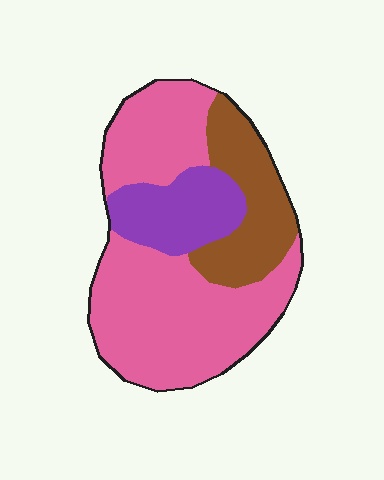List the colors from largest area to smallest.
From largest to smallest: pink, brown, purple.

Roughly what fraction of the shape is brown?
Brown covers 21% of the shape.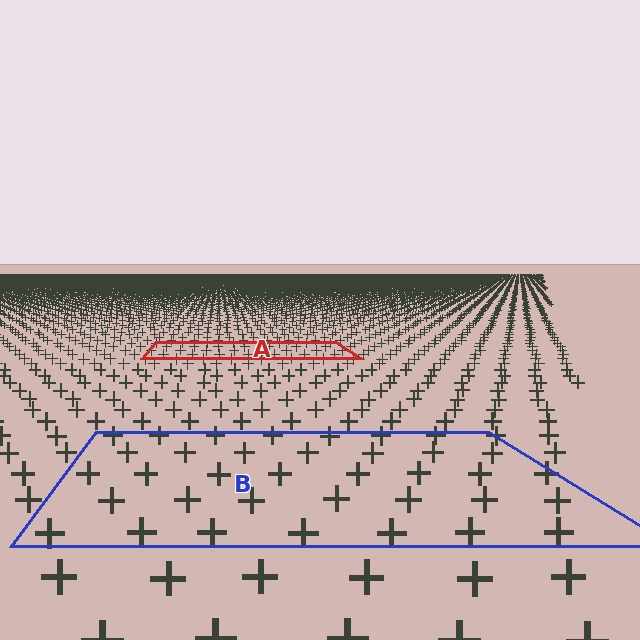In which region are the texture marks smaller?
The texture marks are smaller in region A, because it is farther away.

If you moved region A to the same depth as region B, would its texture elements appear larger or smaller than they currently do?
They would appear larger. At a closer depth, the same texture elements are projected at a bigger on-screen size.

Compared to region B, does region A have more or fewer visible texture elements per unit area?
Region A has more texture elements per unit area — they are packed more densely because it is farther away.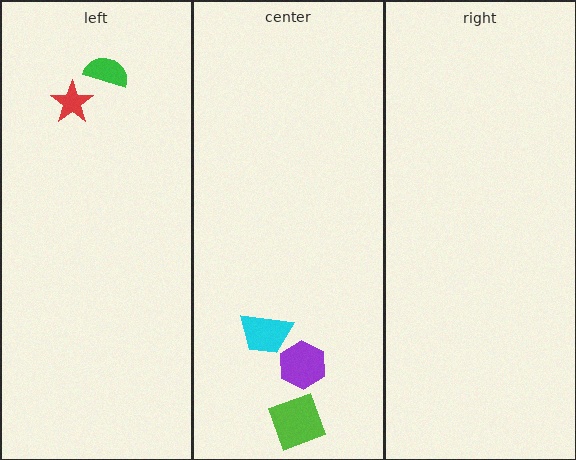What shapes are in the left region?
The green semicircle, the red star.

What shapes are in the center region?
The purple hexagon, the cyan trapezoid, the lime diamond.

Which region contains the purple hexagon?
The center region.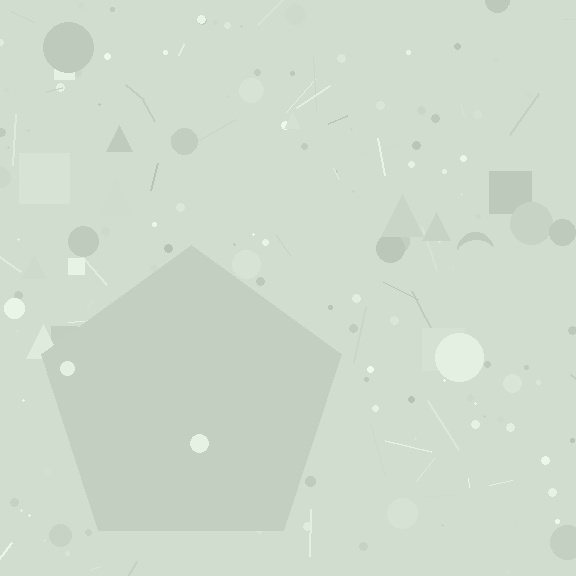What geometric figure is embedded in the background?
A pentagon is embedded in the background.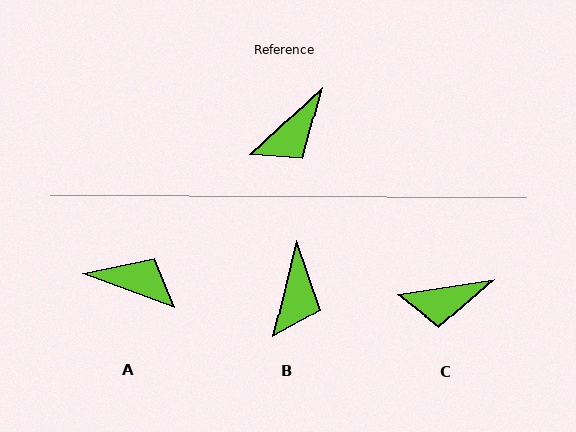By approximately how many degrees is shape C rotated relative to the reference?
Approximately 34 degrees clockwise.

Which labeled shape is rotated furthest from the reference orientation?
A, about 117 degrees away.